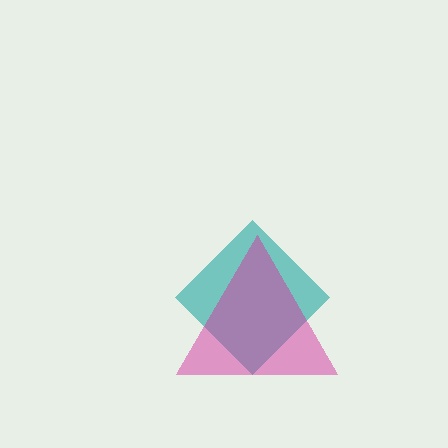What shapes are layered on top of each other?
The layered shapes are: a teal diamond, a magenta triangle.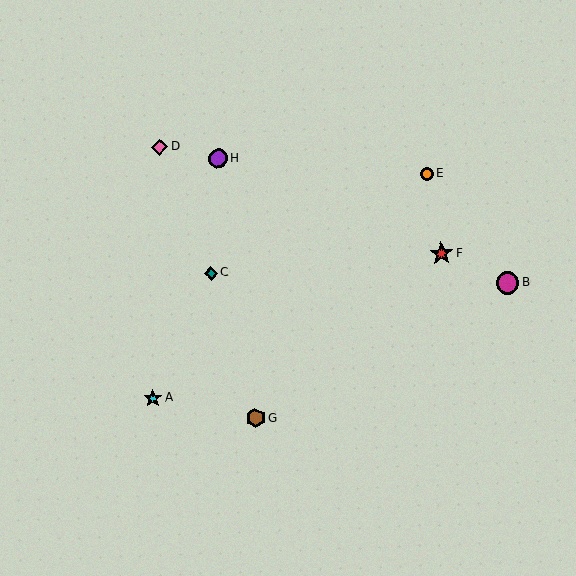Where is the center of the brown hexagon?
The center of the brown hexagon is at (255, 418).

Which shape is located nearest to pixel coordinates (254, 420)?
The brown hexagon (labeled G) at (255, 418) is nearest to that location.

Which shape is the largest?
The red star (labeled F) is the largest.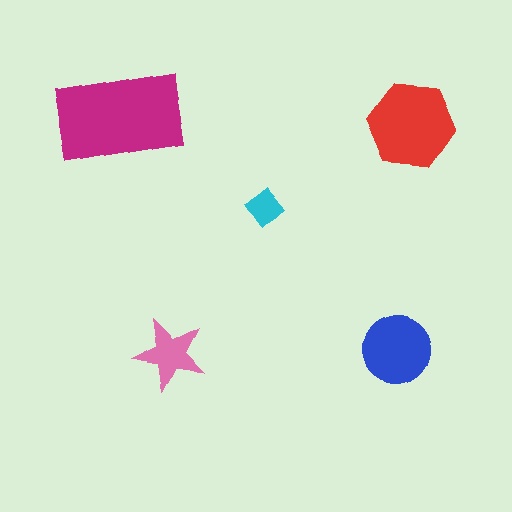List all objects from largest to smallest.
The magenta rectangle, the red hexagon, the blue circle, the pink star, the cyan diamond.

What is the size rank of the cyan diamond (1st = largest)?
5th.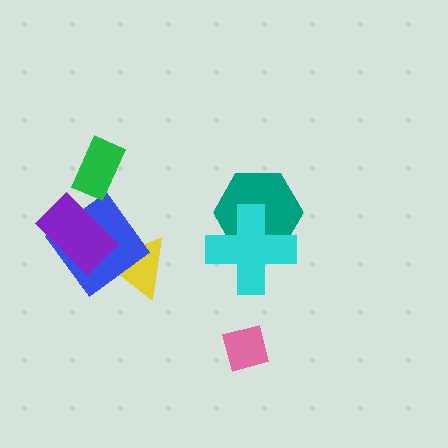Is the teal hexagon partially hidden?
Yes, it is partially covered by another shape.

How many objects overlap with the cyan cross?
1 object overlaps with the cyan cross.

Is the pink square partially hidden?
No, no other shape covers it.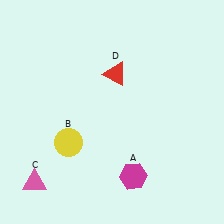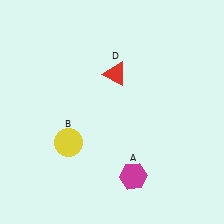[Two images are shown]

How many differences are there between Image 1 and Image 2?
There is 1 difference between the two images.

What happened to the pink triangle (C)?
The pink triangle (C) was removed in Image 2. It was in the bottom-left area of Image 1.